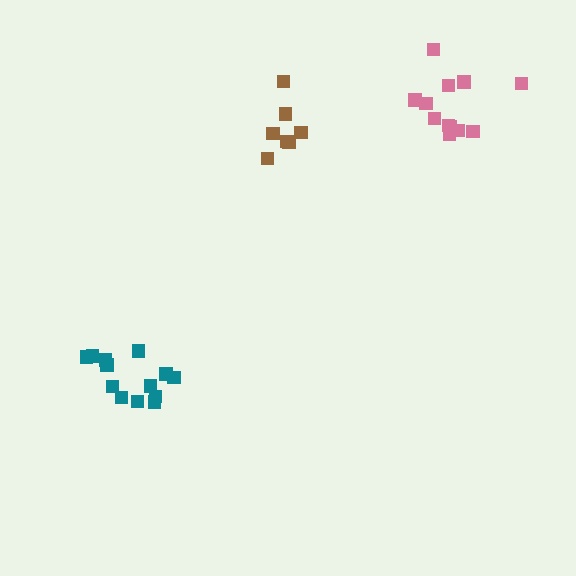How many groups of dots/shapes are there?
There are 3 groups.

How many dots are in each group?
Group 1: 13 dots, Group 2: 12 dots, Group 3: 7 dots (32 total).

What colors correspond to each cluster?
The clusters are colored: teal, pink, brown.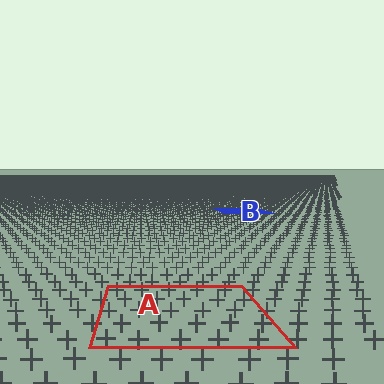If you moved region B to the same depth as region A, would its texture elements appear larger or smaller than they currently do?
They would appear larger. At a closer depth, the same texture elements are projected at a bigger on-screen size.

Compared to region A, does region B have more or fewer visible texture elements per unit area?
Region B has more texture elements per unit area — they are packed more densely because it is farther away.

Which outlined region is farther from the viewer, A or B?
Region B is farther from the viewer — the texture elements inside it appear smaller and more densely packed.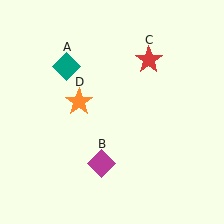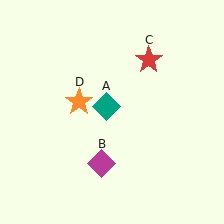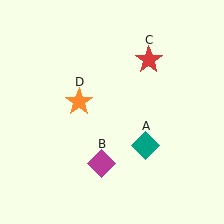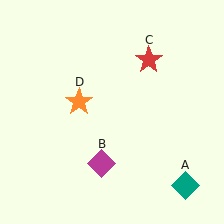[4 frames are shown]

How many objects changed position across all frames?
1 object changed position: teal diamond (object A).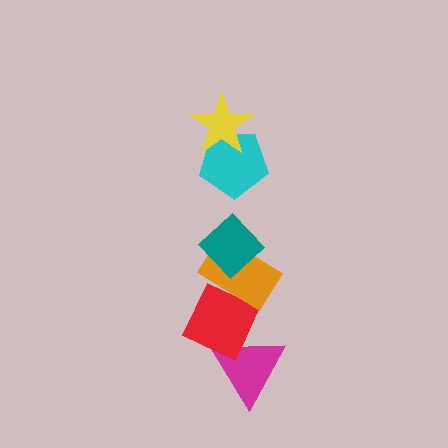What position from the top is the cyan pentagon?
The cyan pentagon is 2nd from the top.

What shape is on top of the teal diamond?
The cyan pentagon is on top of the teal diamond.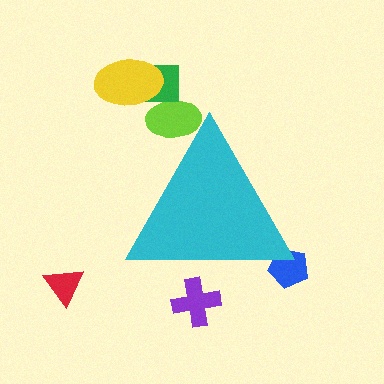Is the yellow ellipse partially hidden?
No, the yellow ellipse is fully visible.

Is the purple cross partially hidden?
Yes, the purple cross is partially hidden behind the cyan triangle.